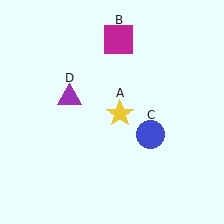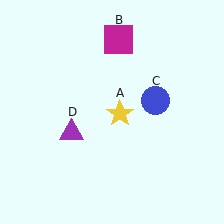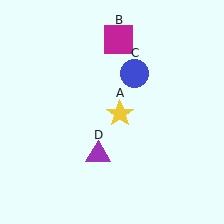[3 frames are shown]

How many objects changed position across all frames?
2 objects changed position: blue circle (object C), purple triangle (object D).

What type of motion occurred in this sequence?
The blue circle (object C), purple triangle (object D) rotated counterclockwise around the center of the scene.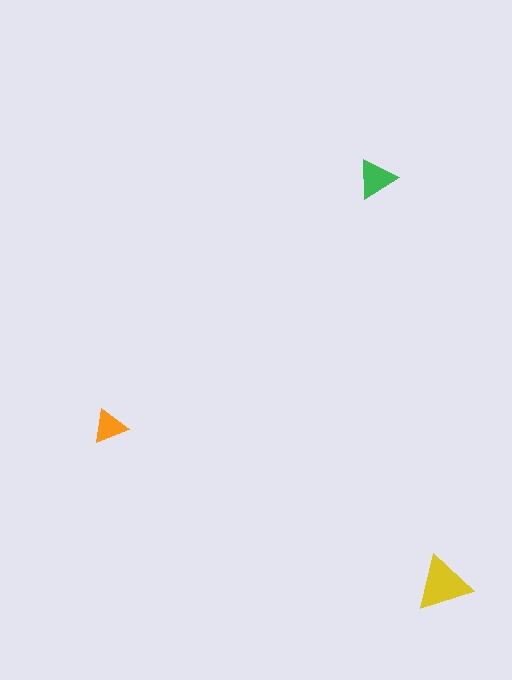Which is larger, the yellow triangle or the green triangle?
The yellow one.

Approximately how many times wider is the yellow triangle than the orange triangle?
About 1.5 times wider.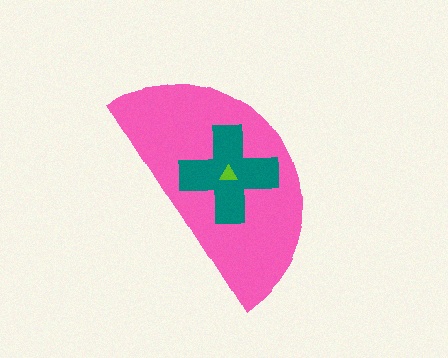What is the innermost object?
The lime triangle.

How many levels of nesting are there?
3.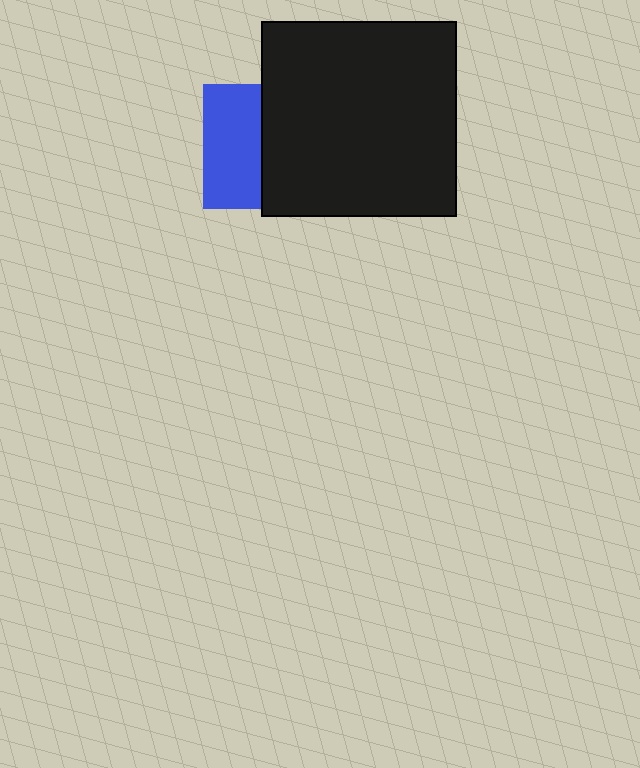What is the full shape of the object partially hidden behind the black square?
The partially hidden object is a blue square.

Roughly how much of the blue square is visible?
About half of it is visible (roughly 47%).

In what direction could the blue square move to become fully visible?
The blue square could move left. That would shift it out from behind the black square entirely.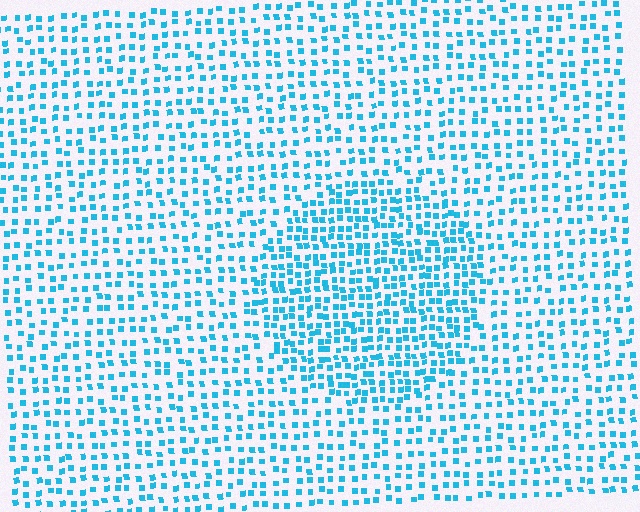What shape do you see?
I see a circle.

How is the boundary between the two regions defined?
The boundary is defined by a change in element density (approximately 1.7x ratio). All elements are the same color, size, and shape.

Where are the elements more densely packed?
The elements are more densely packed inside the circle boundary.